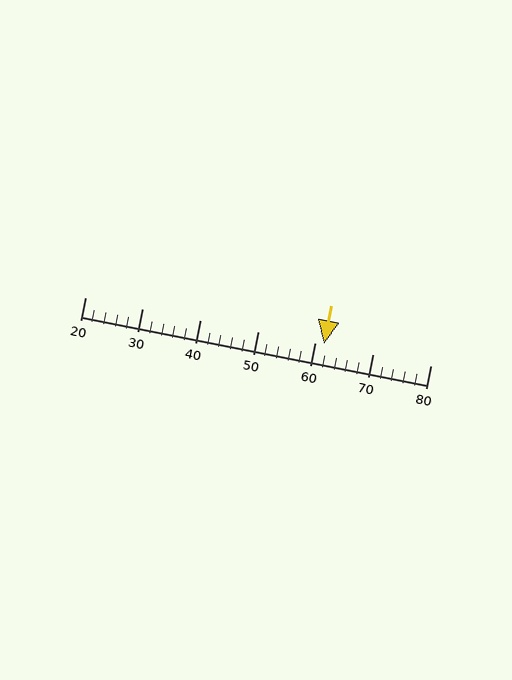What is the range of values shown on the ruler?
The ruler shows values from 20 to 80.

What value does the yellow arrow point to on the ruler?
The yellow arrow points to approximately 62.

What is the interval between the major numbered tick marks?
The major tick marks are spaced 10 units apart.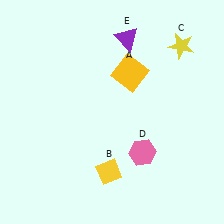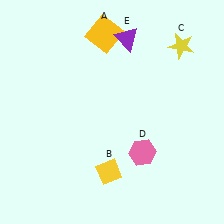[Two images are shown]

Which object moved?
The yellow square (A) moved up.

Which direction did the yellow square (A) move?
The yellow square (A) moved up.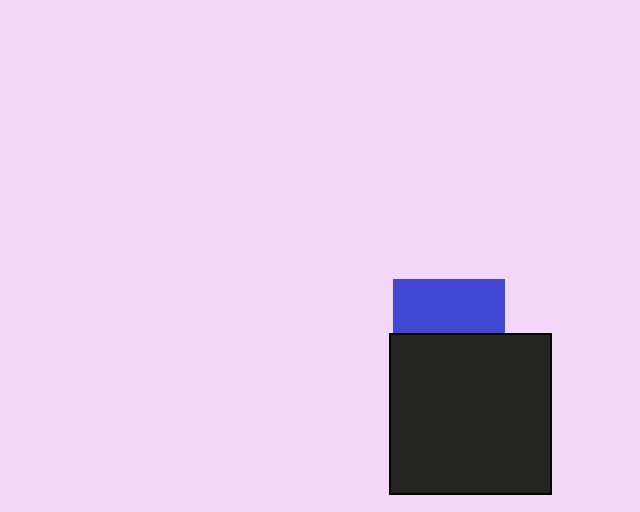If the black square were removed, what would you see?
You would see the complete blue square.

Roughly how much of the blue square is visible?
About half of it is visible (roughly 48%).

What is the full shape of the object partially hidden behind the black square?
The partially hidden object is a blue square.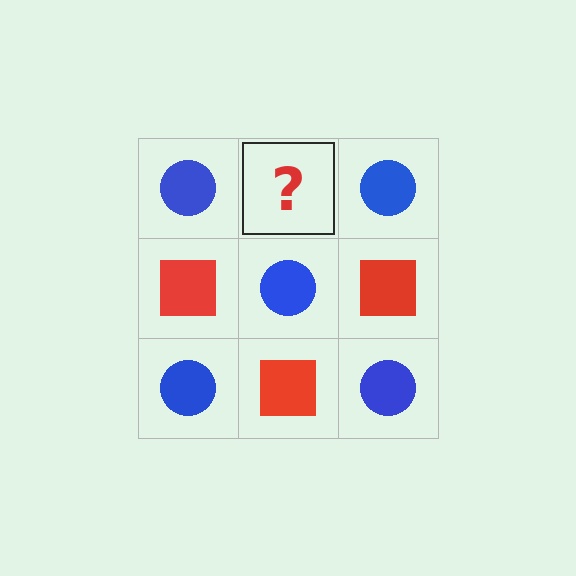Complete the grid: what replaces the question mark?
The question mark should be replaced with a red square.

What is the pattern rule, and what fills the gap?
The rule is that it alternates blue circle and red square in a checkerboard pattern. The gap should be filled with a red square.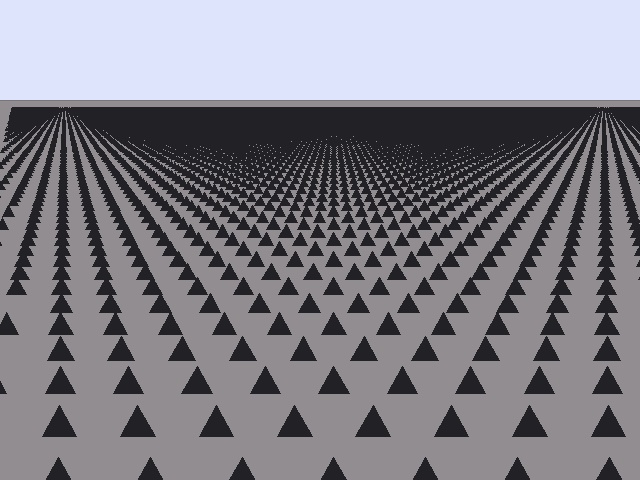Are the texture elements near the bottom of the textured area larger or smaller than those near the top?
Larger. Near the bottom, elements are closer to the viewer and appear at a bigger on-screen size.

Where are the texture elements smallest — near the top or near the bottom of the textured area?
Near the top.